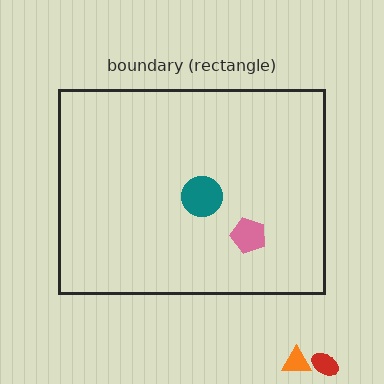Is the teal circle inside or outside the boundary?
Inside.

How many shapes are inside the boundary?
2 inside, 2 outside.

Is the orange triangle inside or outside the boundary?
Outside.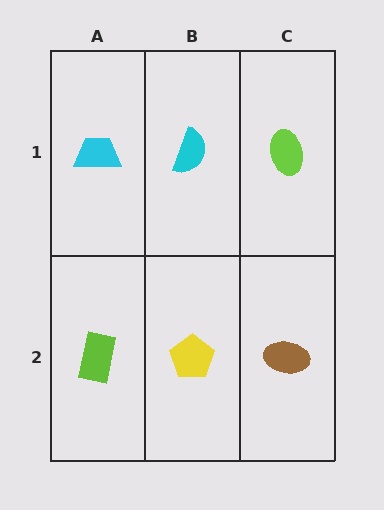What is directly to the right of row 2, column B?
A brown ellipse.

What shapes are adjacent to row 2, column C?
A lime ellipse (row 1, column C), a yellow pentagon (row 2, column B).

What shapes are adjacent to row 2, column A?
A cyan trapezoid (row 1, column A), a yellow pentagon (row 2, column B).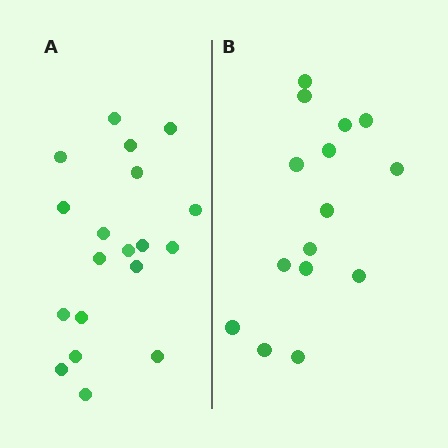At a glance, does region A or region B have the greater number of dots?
Region A (the left region) has more dots.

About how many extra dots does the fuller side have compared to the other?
Region A has about 4 more dots than region B.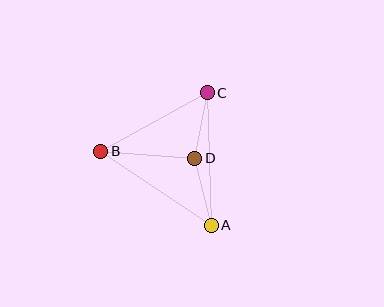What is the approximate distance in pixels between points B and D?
The distance between B and D is approximately 95 pixels.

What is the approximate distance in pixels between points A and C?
The distance between A and C is approximately 133 pixels.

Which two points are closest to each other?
Points C and D are closest to each other.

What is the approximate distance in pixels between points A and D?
The distance between A and D is approximately 69 pixels.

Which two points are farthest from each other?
Points A and B are farthest from each other.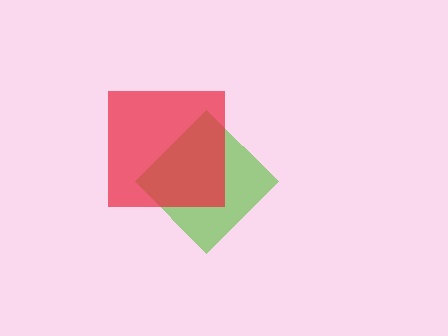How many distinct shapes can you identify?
There are 2 distinct shapes: a lime diamond, a red square.